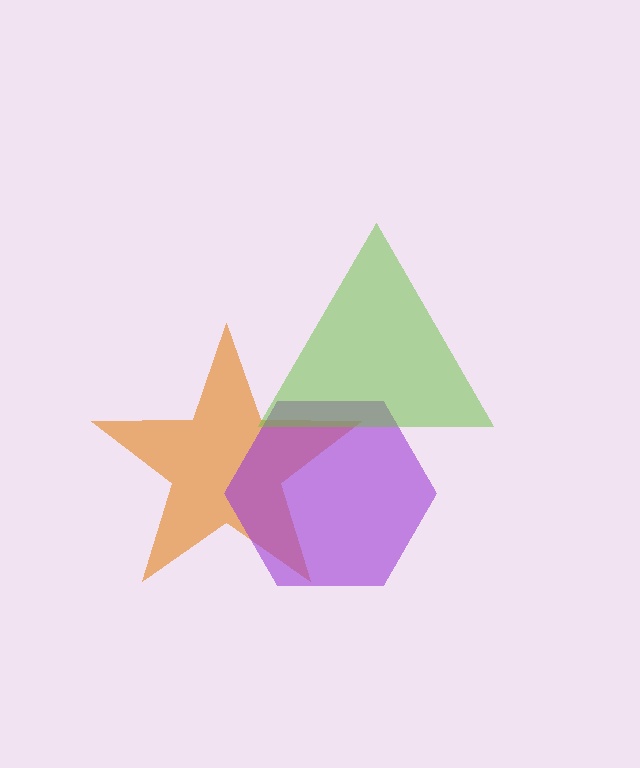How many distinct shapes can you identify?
There are 3 distinct shapes: an orange star, a purple hexagon, a lime triangle.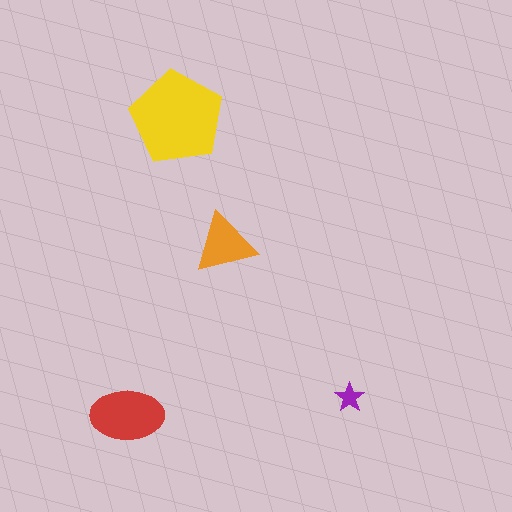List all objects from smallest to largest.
The purple star, the orange triangle, the red ellipse, the yellow pentagon.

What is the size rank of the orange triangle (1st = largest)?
3rd.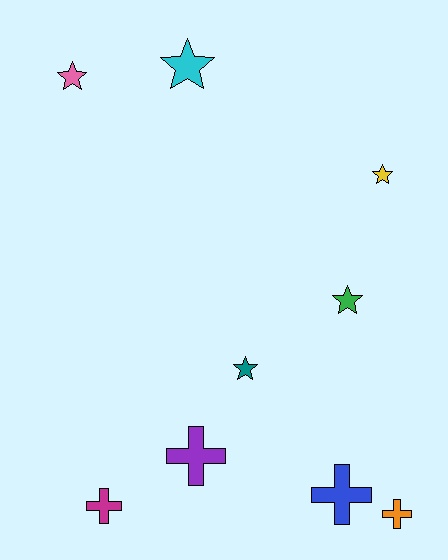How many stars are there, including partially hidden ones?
There are 5 stars.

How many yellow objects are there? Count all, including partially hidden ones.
There is 1 yellow object.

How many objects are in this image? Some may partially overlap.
There are 9 objects.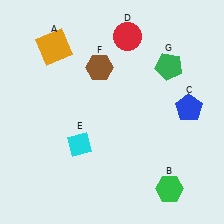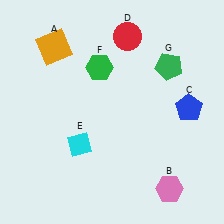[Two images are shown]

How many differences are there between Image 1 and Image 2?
There are 2 differences between the two images.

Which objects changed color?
B changed from green to pink. F changed from brown to green.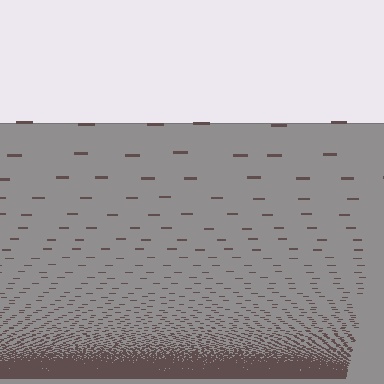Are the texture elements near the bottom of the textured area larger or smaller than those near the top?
Smaller. The gradient is inverted — elements near the bottom are smaller and denser.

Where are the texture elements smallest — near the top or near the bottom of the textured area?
Near the bottom.